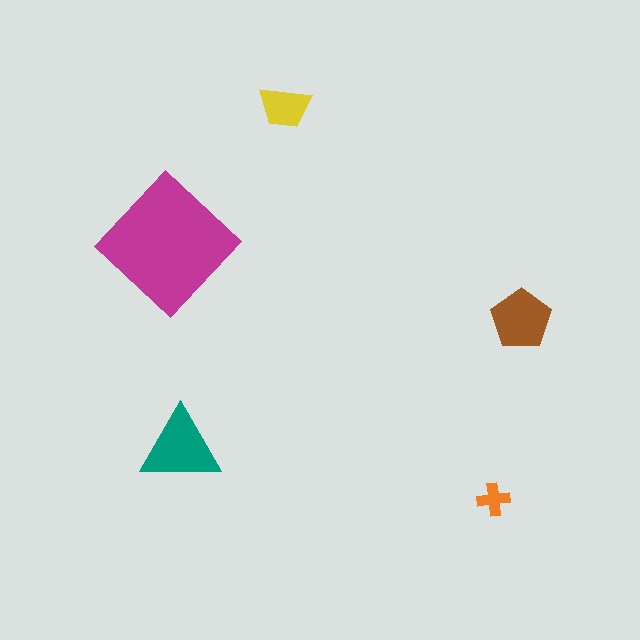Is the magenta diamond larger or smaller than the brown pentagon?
Larger.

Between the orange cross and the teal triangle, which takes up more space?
The teal triangle.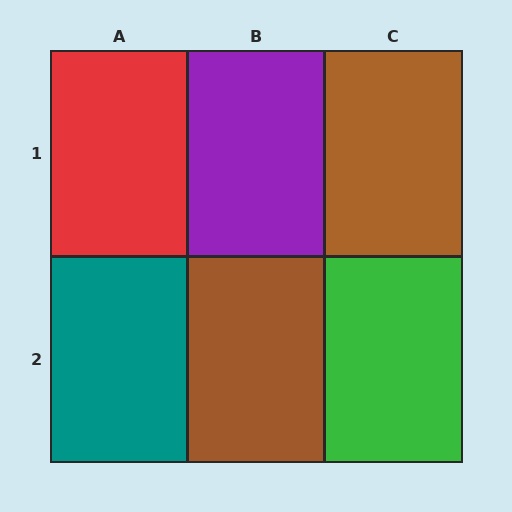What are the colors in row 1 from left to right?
Red, purple, brown.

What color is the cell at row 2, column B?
Brown.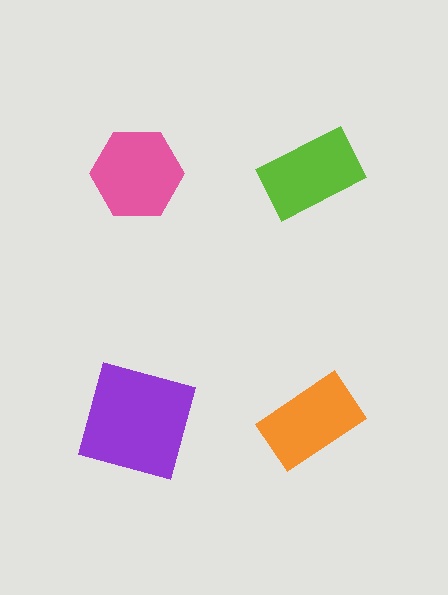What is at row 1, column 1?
A pink hexagon.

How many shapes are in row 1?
2 shapes.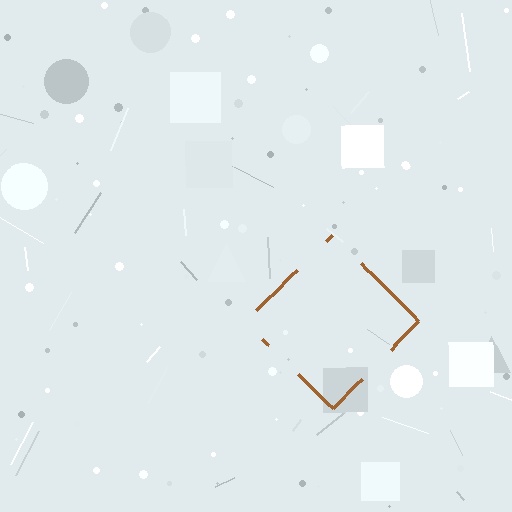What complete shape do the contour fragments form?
The contour fragments form a diamond.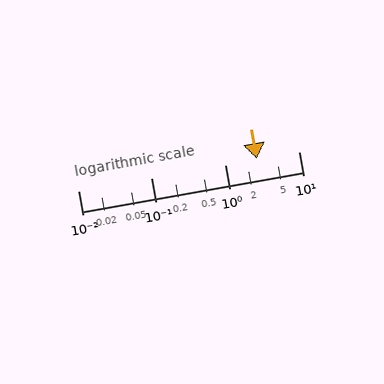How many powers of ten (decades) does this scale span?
The scale spans 3 decades, from 0.01 to 10.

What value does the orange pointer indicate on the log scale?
The pointer indicates approximately 2.7.